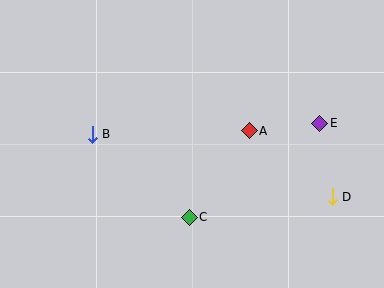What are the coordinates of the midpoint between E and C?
The midpoint between E and C is at (255, 170).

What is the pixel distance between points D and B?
The distance between D and B is 248 pixels.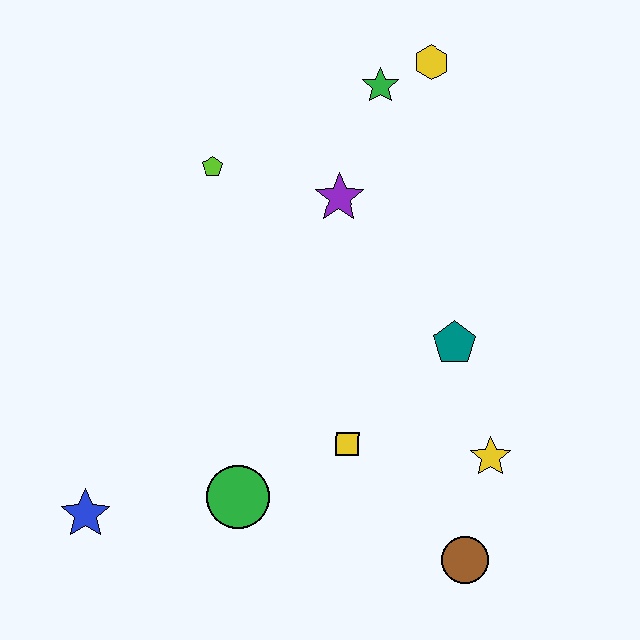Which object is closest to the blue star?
The green circle is closest to the blue star.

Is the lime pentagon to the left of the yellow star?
Yes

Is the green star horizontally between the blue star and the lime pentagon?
No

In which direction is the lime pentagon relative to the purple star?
The lime pentagon is to the left of the purple star.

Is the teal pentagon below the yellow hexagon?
Yes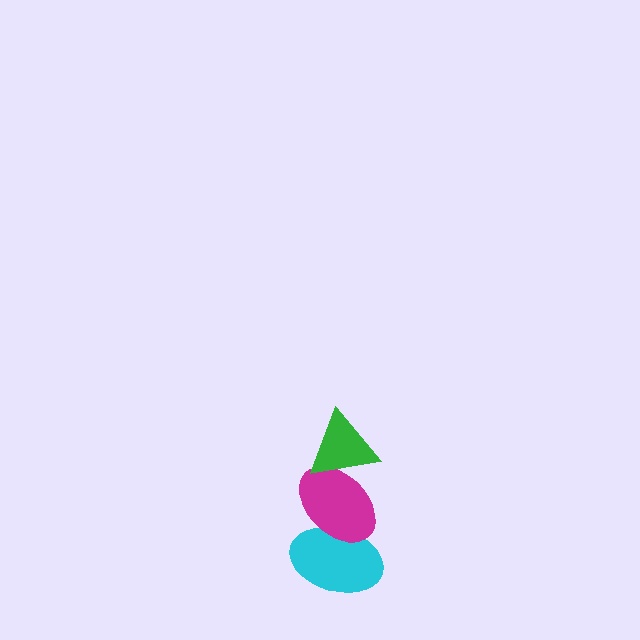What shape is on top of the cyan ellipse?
The magenta ellipse is on top of the cyan ellipse.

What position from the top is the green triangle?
The green triangle is 1st from the top.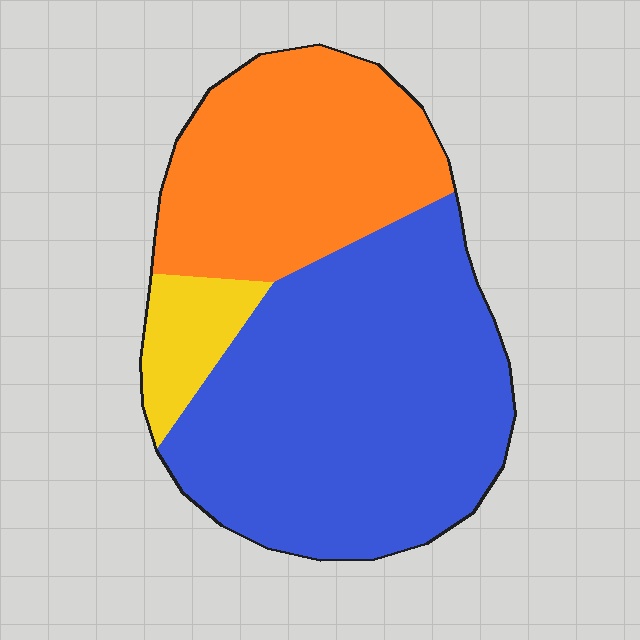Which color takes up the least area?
Yellow, at roughly 10%.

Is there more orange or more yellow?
Orange.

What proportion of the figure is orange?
Orange covers 34% of the figure.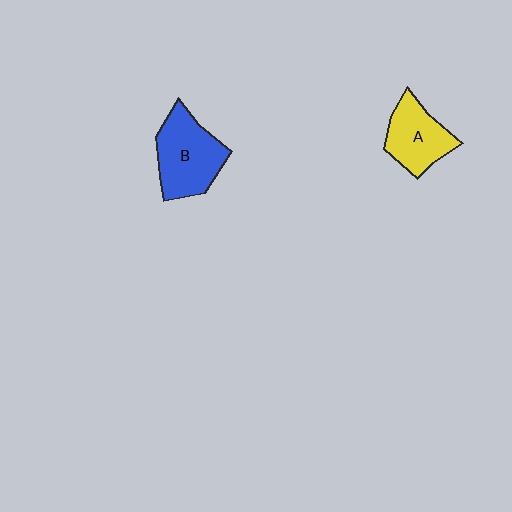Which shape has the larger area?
Shape B (blue).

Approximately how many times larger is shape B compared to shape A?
Approximately 1.3 times.